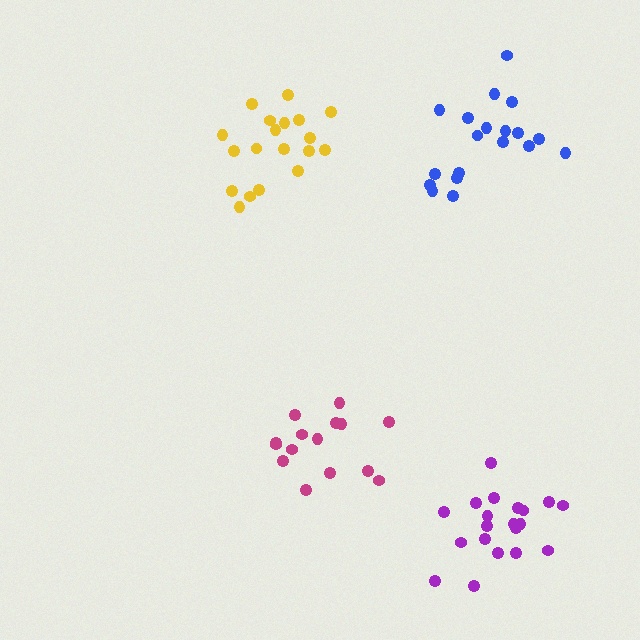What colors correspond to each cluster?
The clusters are colored: yellow, purple, magenta, blue.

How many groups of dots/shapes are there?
There are 4 groups.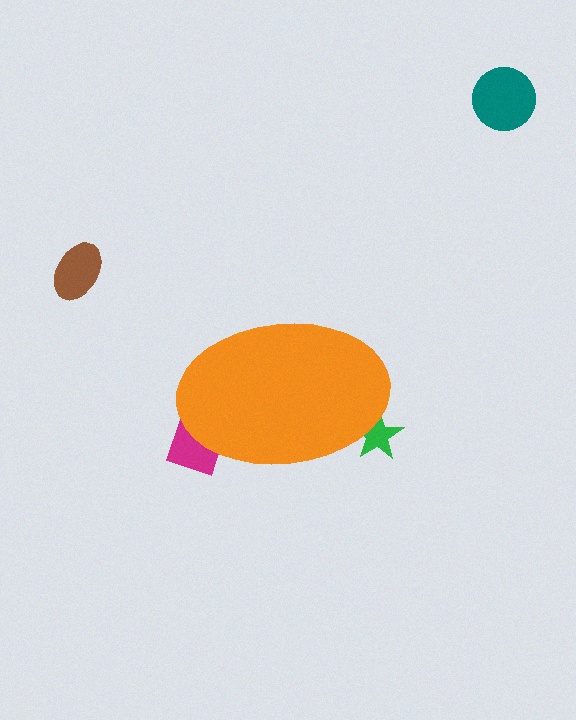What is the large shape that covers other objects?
An orange ellipse.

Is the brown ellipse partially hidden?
No, the brown ellipse is fully visible.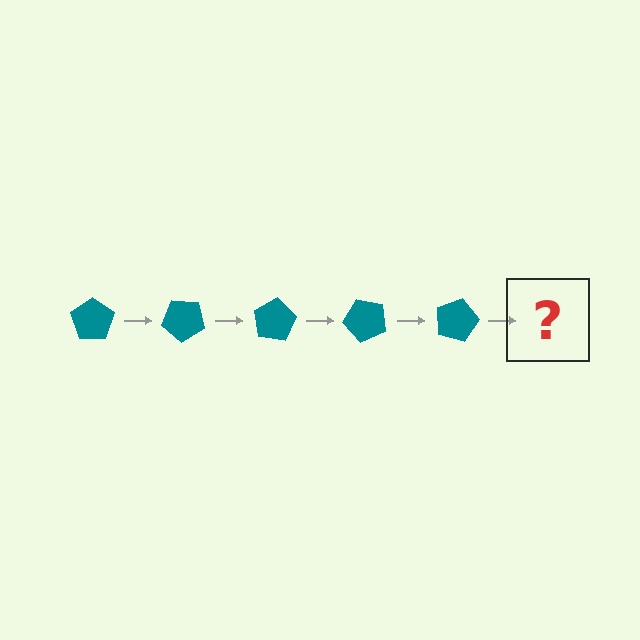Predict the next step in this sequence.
The next step is a teal pentagon rotated 200 degrees.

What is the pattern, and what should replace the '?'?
The pattern is that the pentagon rotates 40 degrees each step. The '?' should be a teal pentagon rotated 200 degrees.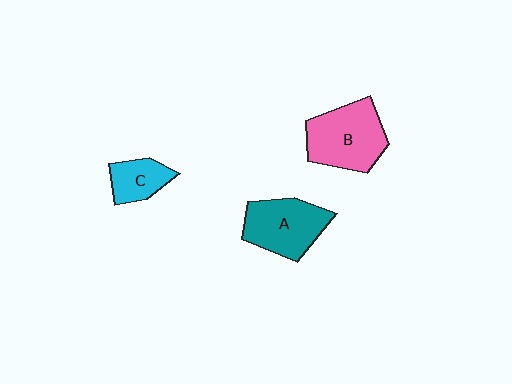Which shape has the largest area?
Shape B (pink).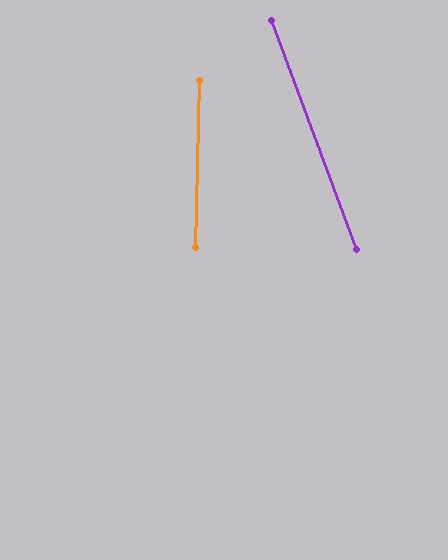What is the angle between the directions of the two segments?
Approximately 22 degrees.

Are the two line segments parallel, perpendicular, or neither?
Neither parallel nor perpendicular — they differ by about 22°.